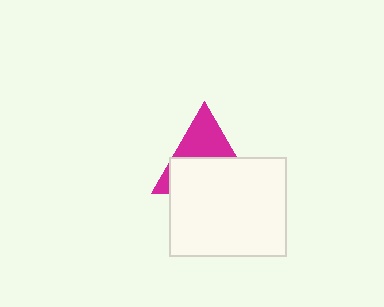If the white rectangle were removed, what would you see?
You would see the complete magenta triangle.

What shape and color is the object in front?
The object in front is a white rectangle.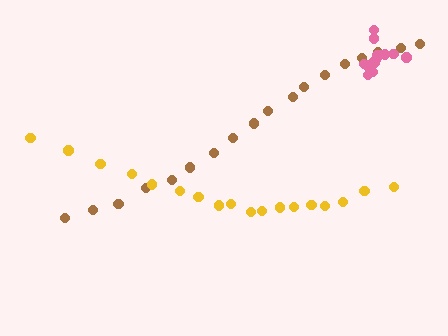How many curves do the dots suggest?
There are 3 distinct paths.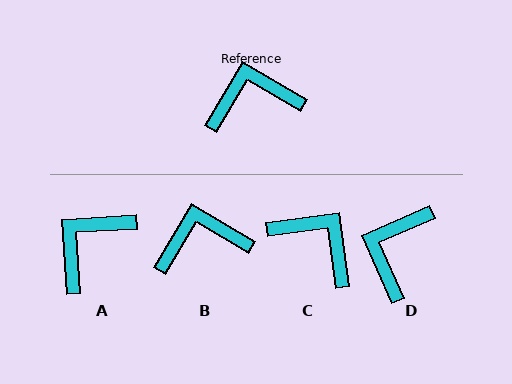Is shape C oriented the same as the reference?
No, it is off by about 51 degrees.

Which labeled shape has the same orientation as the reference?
B.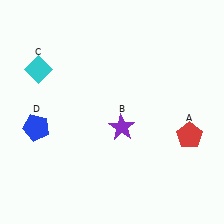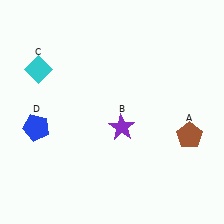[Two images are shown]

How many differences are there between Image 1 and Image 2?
There is 1 difference between the two images.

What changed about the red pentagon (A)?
In Image 1, A is red. In Image 2, it changed to brown.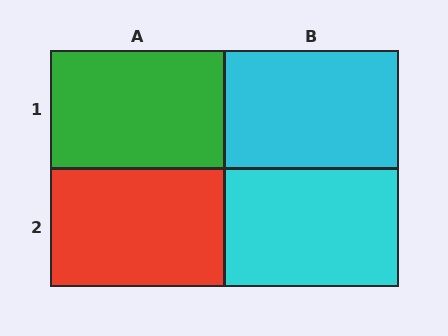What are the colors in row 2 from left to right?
Red, cyan.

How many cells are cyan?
2 cells are cyan.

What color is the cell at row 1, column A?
Green.